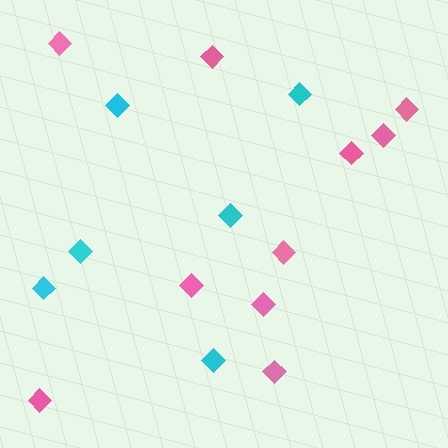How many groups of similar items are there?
There are 2 groups: one group of cyan diamonds (6) and one group of pink diamonds (10).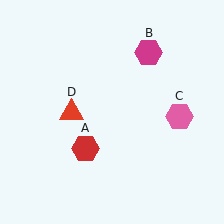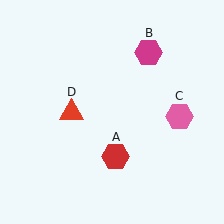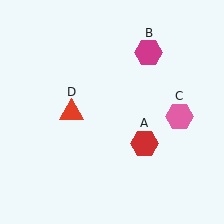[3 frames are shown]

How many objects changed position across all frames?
1 object changed position: red hexagon (object A).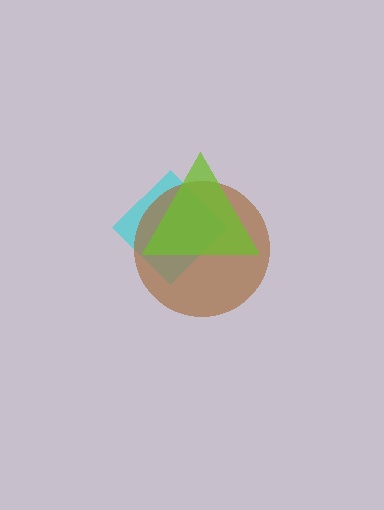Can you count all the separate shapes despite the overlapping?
Yes, there are 3 separate shapes.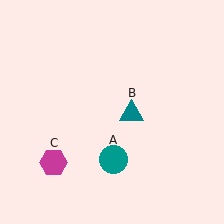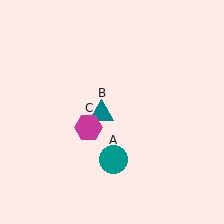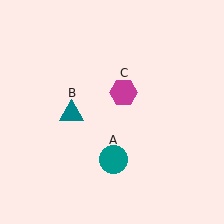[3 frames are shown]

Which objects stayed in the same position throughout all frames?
Teal circle (object A) remained stationary.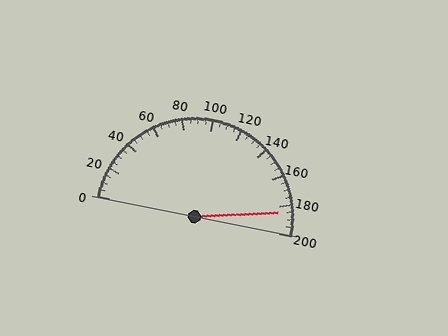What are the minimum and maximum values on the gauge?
The gauge ranges from 0 to 200.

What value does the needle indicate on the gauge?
The needle indicates approximately 185.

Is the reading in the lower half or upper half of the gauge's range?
The reading is in the upper half of the range (0 to 200).